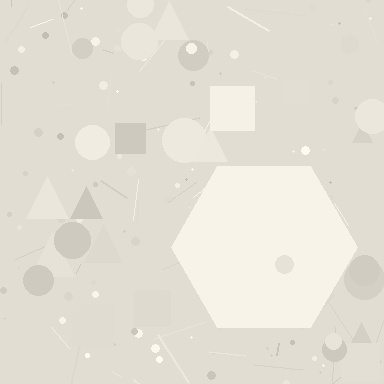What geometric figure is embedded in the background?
A hexagon is embedded in the background.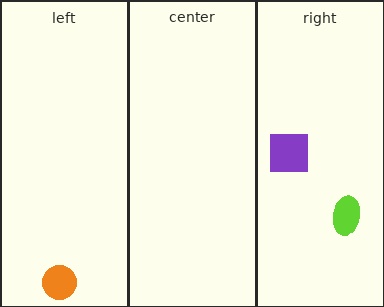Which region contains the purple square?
The right region.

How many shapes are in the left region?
1.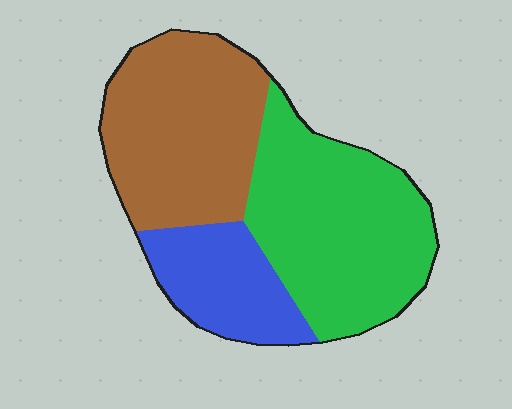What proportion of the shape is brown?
Brown takes up about three eighths (3/8) of the shape.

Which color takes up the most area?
Green, at roughly 45%.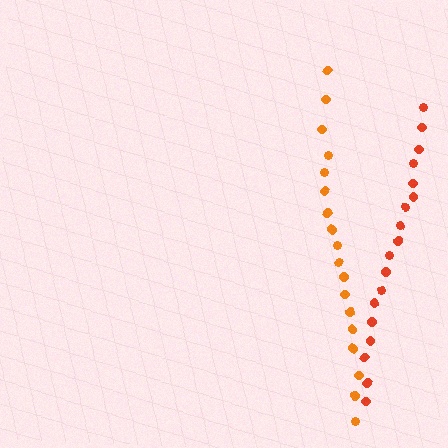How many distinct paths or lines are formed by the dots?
There are 2 distinct paths.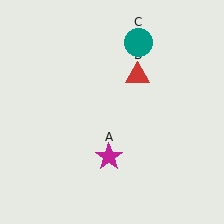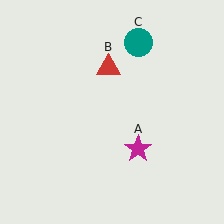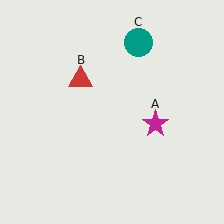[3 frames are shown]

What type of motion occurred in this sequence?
The magenta star (object A), red triangle (object B) rotated counterclockwise around the center of the scene.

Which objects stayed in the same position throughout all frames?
Teal circle (object C) remained stationary.